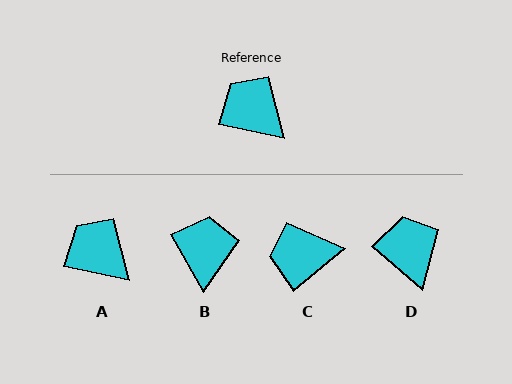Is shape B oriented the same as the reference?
No, it is off by about 49 degrees.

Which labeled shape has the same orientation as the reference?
A.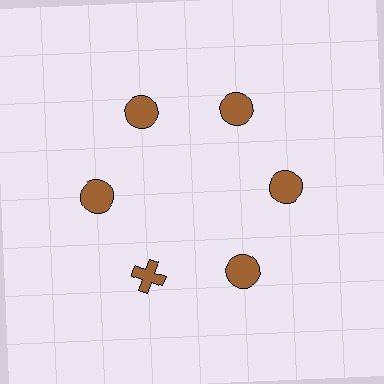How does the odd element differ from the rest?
It has a different shape: cross instead of circle.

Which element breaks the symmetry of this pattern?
The brown cross at roughly the 7 o'clock position breaks the symmetry. All other shapes are brown circles.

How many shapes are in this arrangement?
There are 6 shapes arranged in a ring pattern.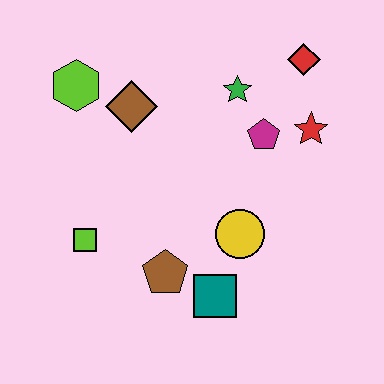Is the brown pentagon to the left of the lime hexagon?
No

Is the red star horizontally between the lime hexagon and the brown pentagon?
No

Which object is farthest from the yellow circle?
The lime hexagon is farthest from the yellow circle.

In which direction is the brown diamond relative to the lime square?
The brown diamond is above the lime square.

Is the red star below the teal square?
No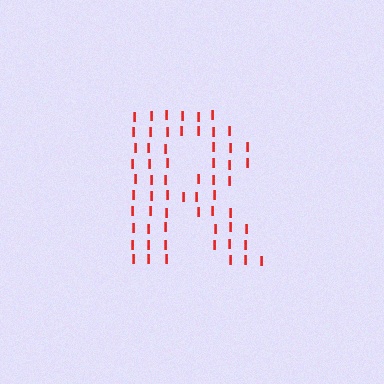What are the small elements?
The small elements are letter I's.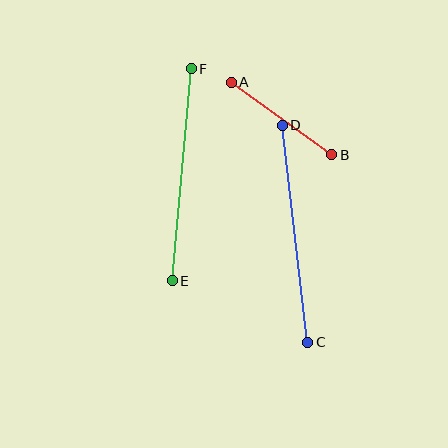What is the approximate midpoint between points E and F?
The midpoint is at approximately (182, 175) pixels.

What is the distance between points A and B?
The distance is approximately 124 pixels.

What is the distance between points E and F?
The distance is approximately 213 pixels.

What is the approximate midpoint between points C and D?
The midpoint is at approximately (295, 234) pixels.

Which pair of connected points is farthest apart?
Points C and D are farthest apart.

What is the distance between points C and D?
The distance is approximately 219 pixels.